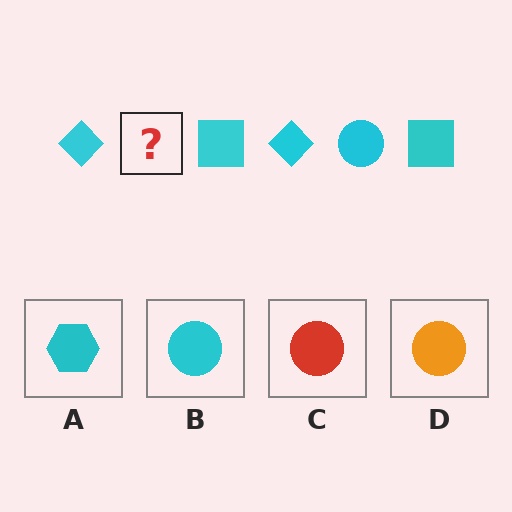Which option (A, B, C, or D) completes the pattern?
B.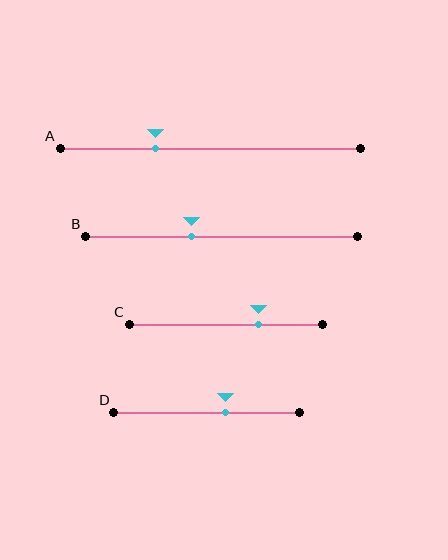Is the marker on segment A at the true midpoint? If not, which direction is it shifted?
No, the marker on segment A is shifted to the left by about 18% of the segment length.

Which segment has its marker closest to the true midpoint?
Segment D has its marker closest to the true midpoint.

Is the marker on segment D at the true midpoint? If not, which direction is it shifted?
No, the marker on segment D is shifted to the right by about 10% of the segment length.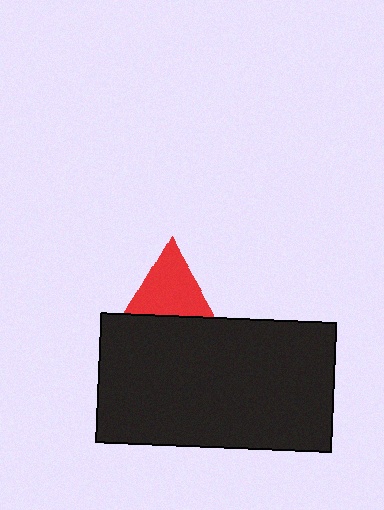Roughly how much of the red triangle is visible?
About half of it is visible (roughly 61%).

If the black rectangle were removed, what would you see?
You would see the complete red triangle.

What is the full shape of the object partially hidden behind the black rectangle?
The partially hidden object is a red triangle.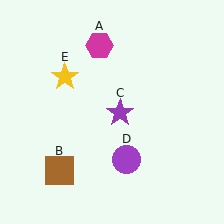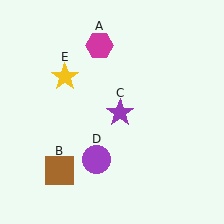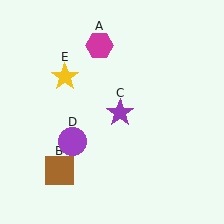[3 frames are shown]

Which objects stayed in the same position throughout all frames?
Magenta hexagon (object A) and brown square (object B) and purple star (object C) and yellow star (object E) remained stationary.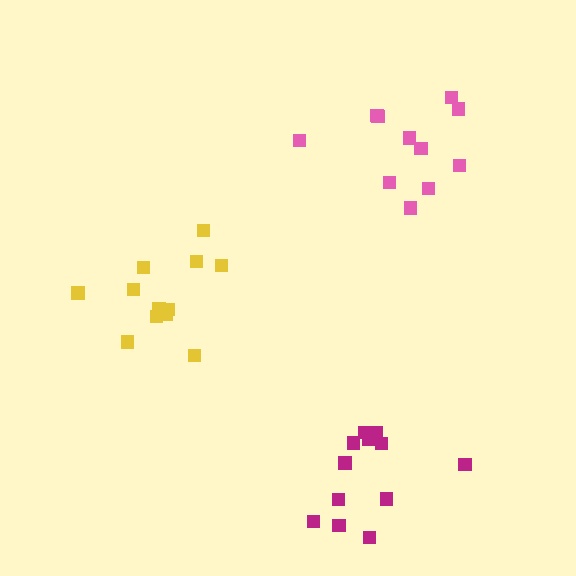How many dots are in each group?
Group 1: 11 dots, Group 2: 13 dots, Group 3: 12 dots (36 total).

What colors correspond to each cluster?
The clusters are colored: pink, magenta, yellow.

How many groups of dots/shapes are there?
There are 3 groups.